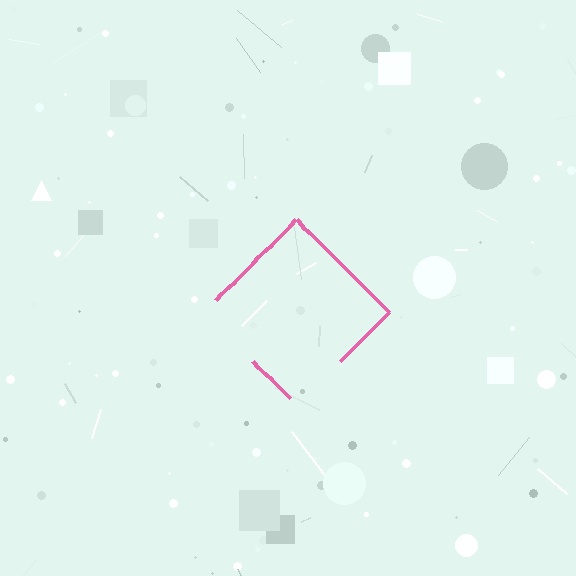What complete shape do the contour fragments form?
The contour fragments form a diamond.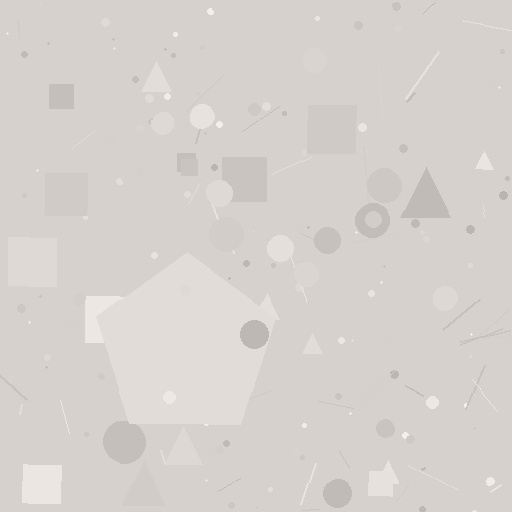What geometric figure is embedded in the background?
A pentagon is embedded in the background.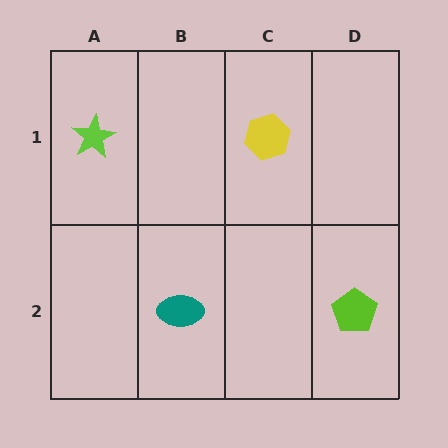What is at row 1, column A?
A lime star.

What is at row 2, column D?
A lime pentagon.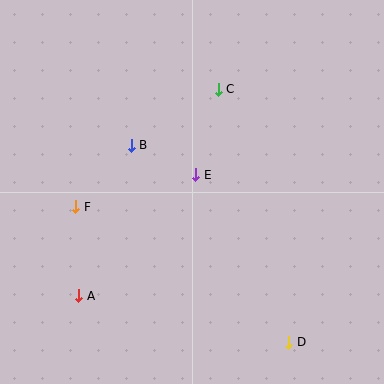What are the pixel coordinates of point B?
Point B is at (131, 145).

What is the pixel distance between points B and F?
The distance between B and F is 82 pixels.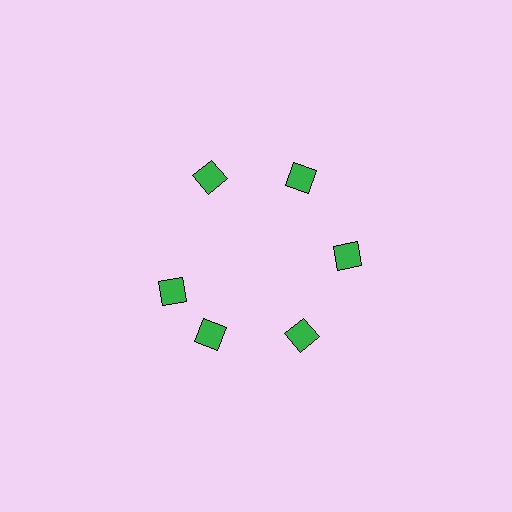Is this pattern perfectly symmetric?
No. The 6 green diamonds are arranged in a ring, but one element near the 9 o'clock position is rotated out of alignment along the ring, breaking the 6-fold rotational symmetry.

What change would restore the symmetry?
The symmetry would be restored by rotating it back into even spacing with its neighbors so that all 6 diamonds sit at equal angles and equal distance from the center.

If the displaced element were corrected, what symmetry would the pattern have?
It would have 6-fold rotational symmetry — the pattern would map onto itself every 60 degrees.